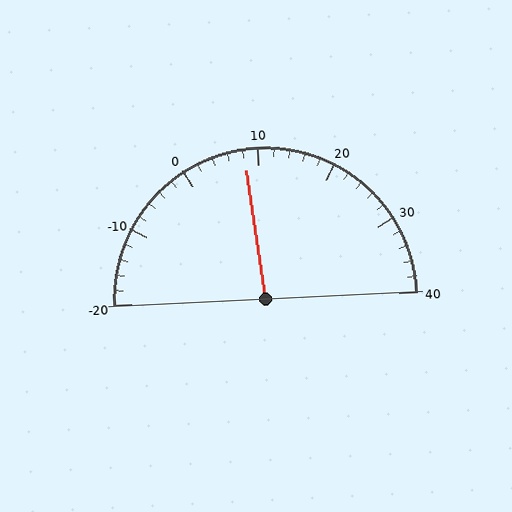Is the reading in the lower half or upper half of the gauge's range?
The reading is in the lower half of the range (-20 to 40).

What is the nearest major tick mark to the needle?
The nearest major tick mark is 10.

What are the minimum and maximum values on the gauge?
The gauge ranges from -20 to 40.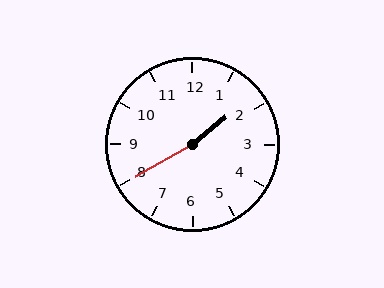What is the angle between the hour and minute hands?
Approximately 170 degrees.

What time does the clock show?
1:40.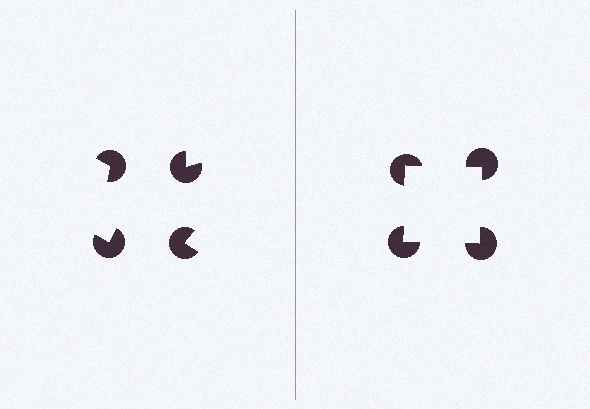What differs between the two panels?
The pac-man discs are positioned identically on both sides; only the wedge orientations differ. On the right they align to a square; on the left they are misaligned.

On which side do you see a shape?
An illusory square appears on the right side. On the left side the wedge cuts are rotated, so no coherent shape forms.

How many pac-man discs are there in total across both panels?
8 — 4 on each side.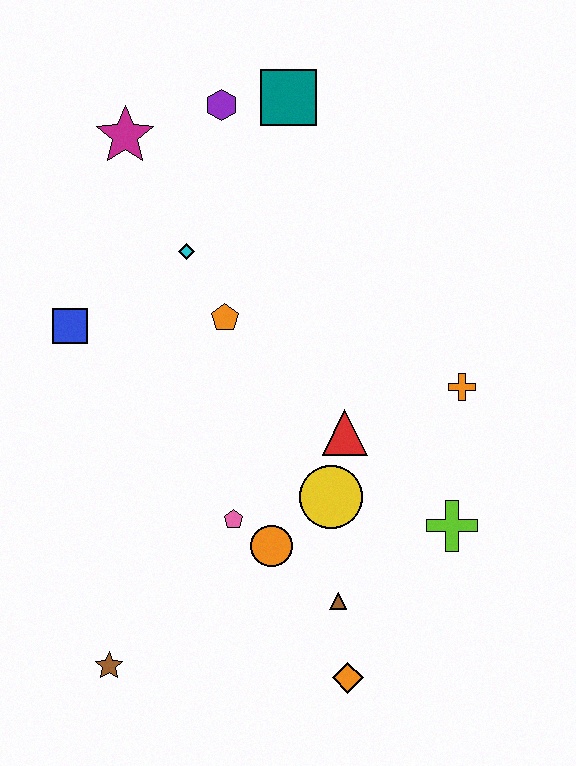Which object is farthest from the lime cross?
The magenta star is farthest from the lime cross.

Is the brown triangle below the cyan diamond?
Yes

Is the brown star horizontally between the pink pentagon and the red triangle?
No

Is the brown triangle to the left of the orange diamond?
Yes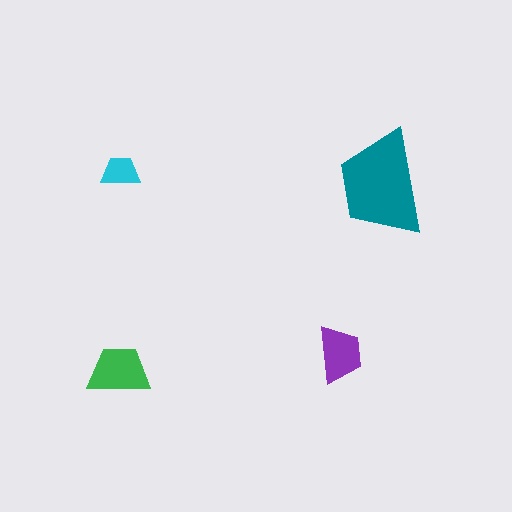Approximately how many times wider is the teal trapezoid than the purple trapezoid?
About 2 times wider.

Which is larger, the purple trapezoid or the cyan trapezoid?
The purple one.